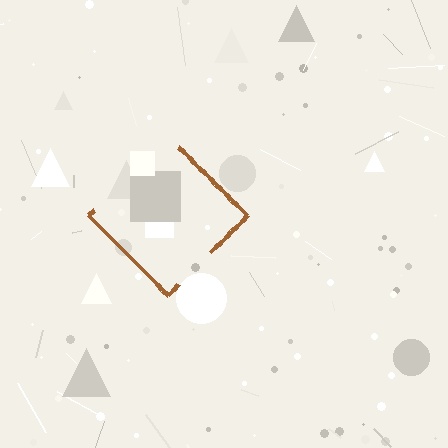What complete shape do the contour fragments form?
The contour fragments form a diamond.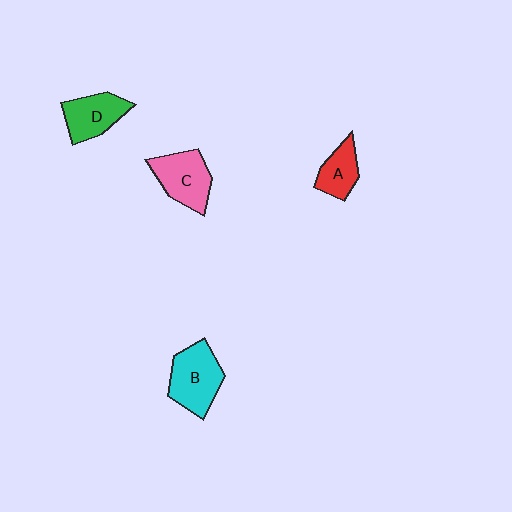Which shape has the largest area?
Shape B (cyan).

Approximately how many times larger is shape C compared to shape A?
Approximately 1.5 times.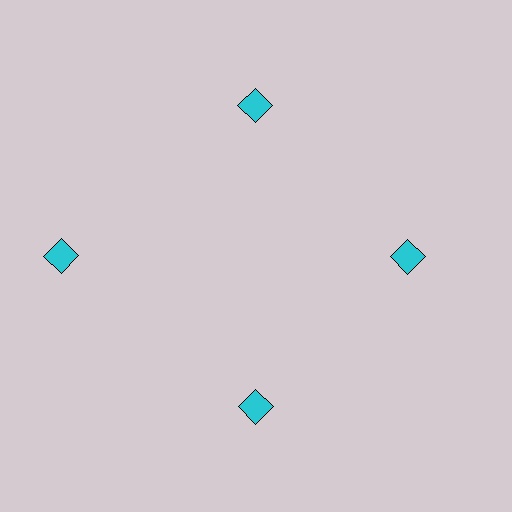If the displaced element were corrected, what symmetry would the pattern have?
It would have 4-fold rotational symmetry — the pattern would map onto itself every 90 degrees.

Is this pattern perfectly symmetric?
No. The 4 cyan squares are arranged in a ring, but one element near the 9 o'clock position is pushed outward from the center, breaking the 4-fold rotational symmetry.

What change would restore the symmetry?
The symmetry would be restored by moving it inward, back onto the ring so that all 4 squares sit at equal angles and equal distance from the center.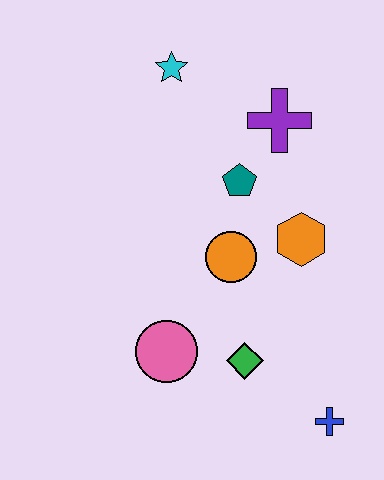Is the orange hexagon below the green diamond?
No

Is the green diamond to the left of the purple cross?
Yes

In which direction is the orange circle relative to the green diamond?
The orange circle is above the green diamond.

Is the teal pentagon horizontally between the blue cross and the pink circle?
Yes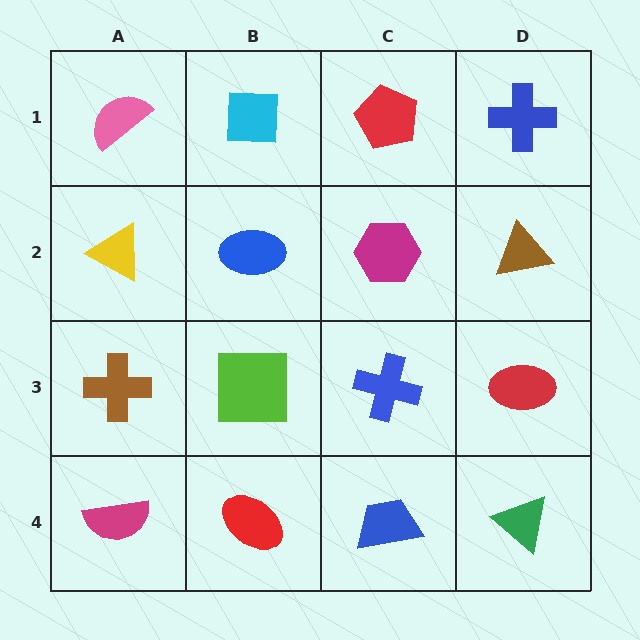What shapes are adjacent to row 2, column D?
A blue cross (row 1, column D), a red ellipse (row 3, column D), a magenta hexagon (row 2, column C).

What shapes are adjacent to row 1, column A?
A yellow triangle (row 2, column A), a cyan square (row 1, column B).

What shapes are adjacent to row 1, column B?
A blue ellipse (row 2, column B), a pink semicircle (row 1, column A), a red pentagon (row 1, column C).